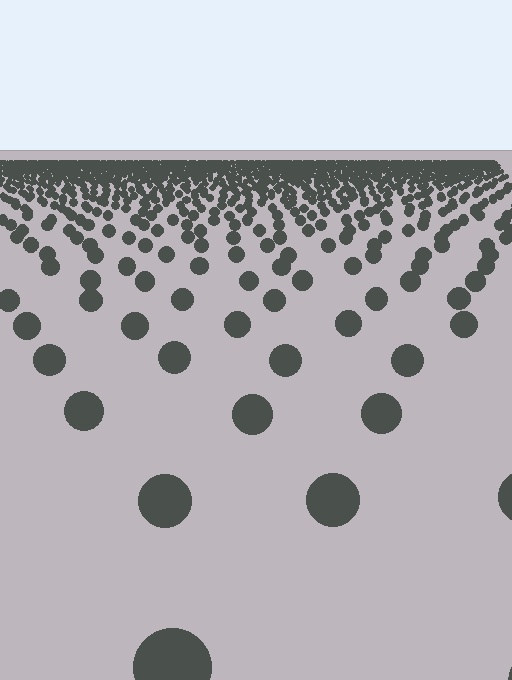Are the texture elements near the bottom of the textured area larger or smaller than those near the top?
Larger. Near the bottom, elements are closer to the viewer and appear at a bigger on-screen size.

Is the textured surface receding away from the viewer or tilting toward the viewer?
The surface is receding away from the viewer. Texture elements get smaller and denser toward the top.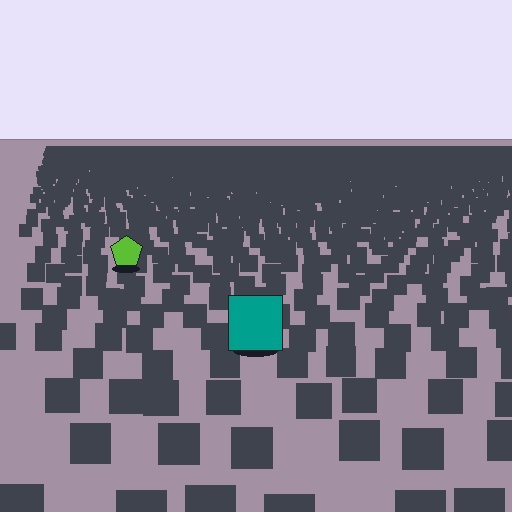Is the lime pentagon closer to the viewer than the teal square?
No. The teal square is closer — you can tell from the texture gradient: the ground texture is coarser near it.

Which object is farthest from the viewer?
The lime pentagon is farthest from the viewer. It appears smaller and the ground texture around it is denser.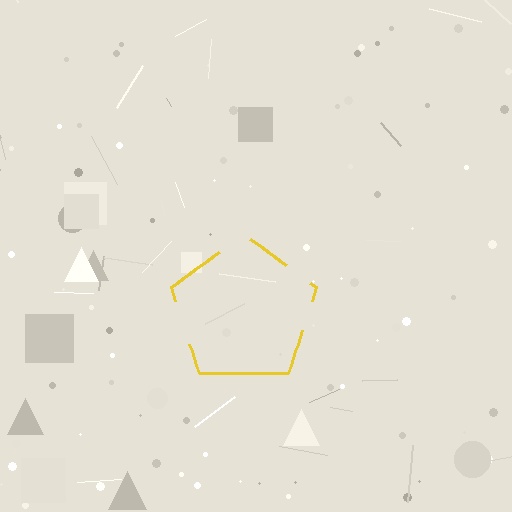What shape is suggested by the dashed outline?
The dashed outline suggests a pentagon.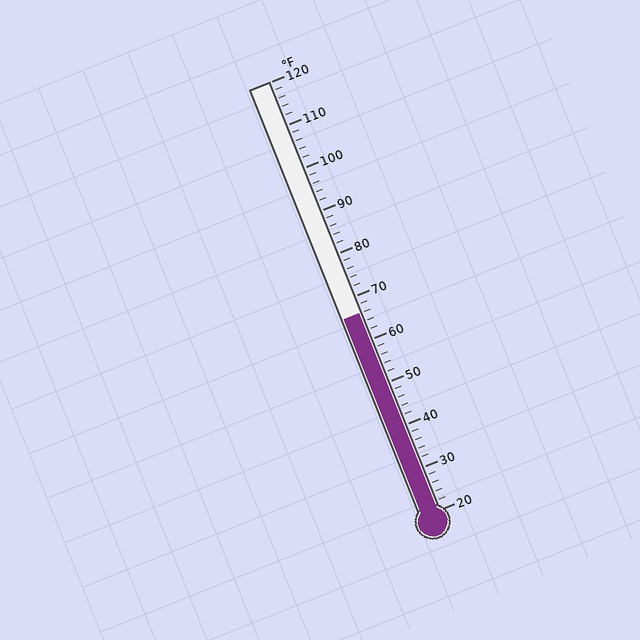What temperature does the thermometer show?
The thermometer shows approximately 66°F.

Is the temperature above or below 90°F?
The temperature is below 90°F.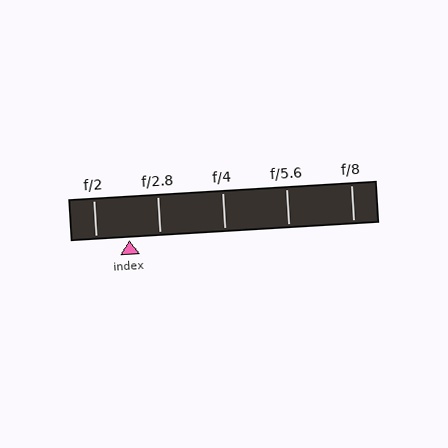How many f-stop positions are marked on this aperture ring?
There are 5 f-stop positions marked.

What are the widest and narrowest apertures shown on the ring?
The widest aperture shown is f/2 and the narrowest is f/8.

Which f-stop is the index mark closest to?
The index mark is closest to f/2.8.